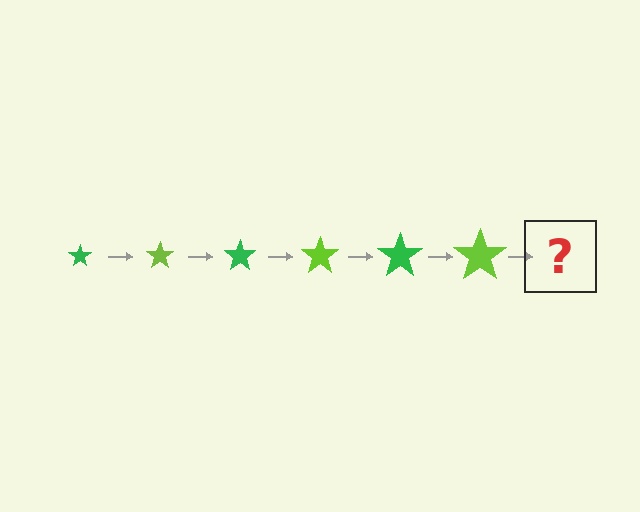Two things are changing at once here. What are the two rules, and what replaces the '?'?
The two rules are that the star grows larger each step and the color cycles through green and lime. The '?' should be a green star, larger than the previous one.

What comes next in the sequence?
The next element should be a green star, larger than the previous one.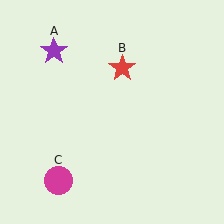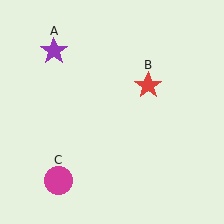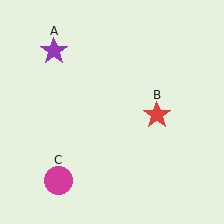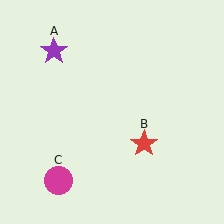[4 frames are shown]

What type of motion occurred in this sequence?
The red star (object B) rotated clockwise around the center of the scene.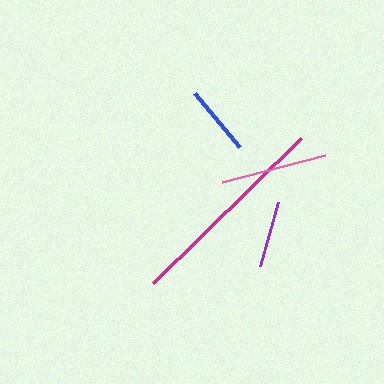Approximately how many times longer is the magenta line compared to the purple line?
The magenta line is approximately 3.1 times the length of the purple line.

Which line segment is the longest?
The magenta line is the longest at approximately 208 pixels.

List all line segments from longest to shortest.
From longest to shortest: magenta, pink, blue, purple.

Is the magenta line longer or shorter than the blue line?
The magenta line is longer than the blue line.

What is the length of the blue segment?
The blue segment is approximately 71 pixels long.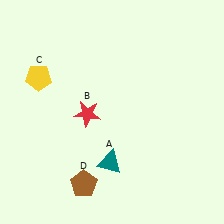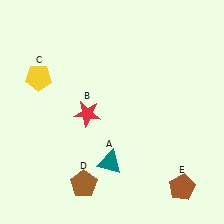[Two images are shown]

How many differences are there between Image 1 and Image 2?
There is 1 difference between the two images.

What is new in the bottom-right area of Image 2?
A brown pentagon (E) was added in the bottom-right area of Image 2.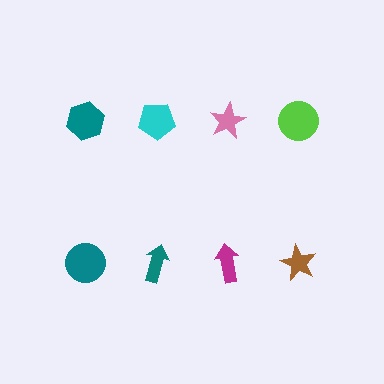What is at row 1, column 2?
A cyan pentagon.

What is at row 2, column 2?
A teal arrow.